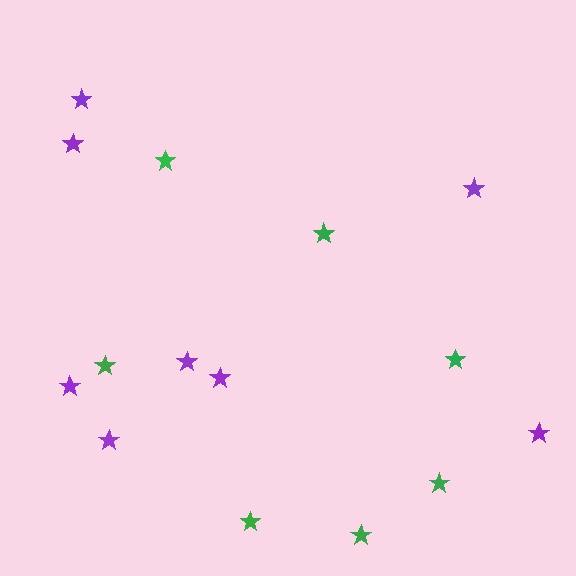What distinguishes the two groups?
There are 2 groups: one group of green stars (7) and one group of purple stars (8).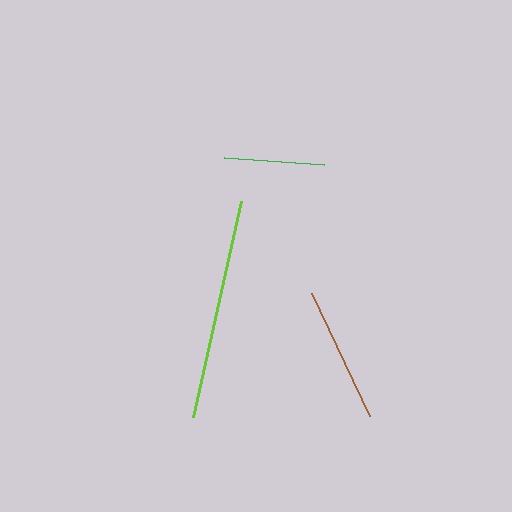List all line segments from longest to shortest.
From longest to shortest: lime, brown, green.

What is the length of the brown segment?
The brown segment is approximately 136 pixels long.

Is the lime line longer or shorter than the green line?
The lime line is longer than the green line.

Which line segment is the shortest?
The green line is the shortest at approximately 100 pixels.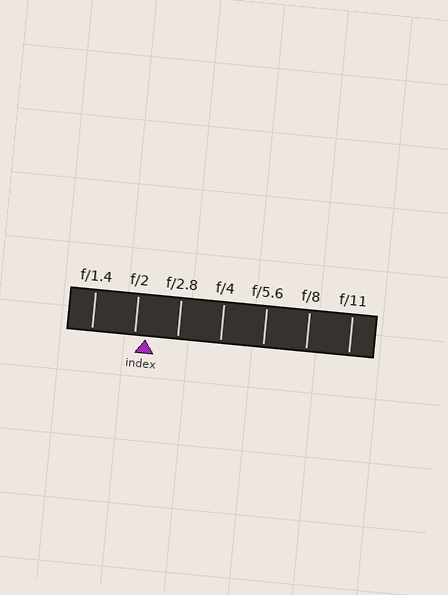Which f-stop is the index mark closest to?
The index mark is closest to f/2.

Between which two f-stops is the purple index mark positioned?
The index mark is between f/2 and f/2.8.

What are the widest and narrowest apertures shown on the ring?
The widest aperture shown is f/1.4 and the narrowest is f/11.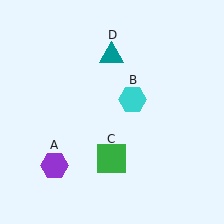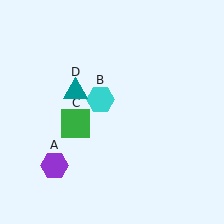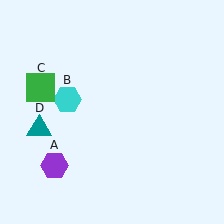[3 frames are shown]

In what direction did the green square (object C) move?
The green square (object C) moved up and to the left.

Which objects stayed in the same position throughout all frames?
Purple hexagon (object A) remained stationary.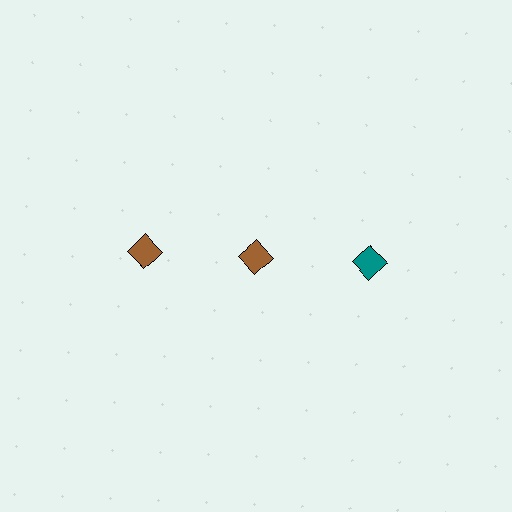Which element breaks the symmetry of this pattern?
The teal diamond in the top row, center column breaks the symmetry. All other shapes are brown diamonds.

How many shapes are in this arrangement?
There are 3 shapes arranged in a grid pattern.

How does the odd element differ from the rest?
It has a different color: teal instead of brown.